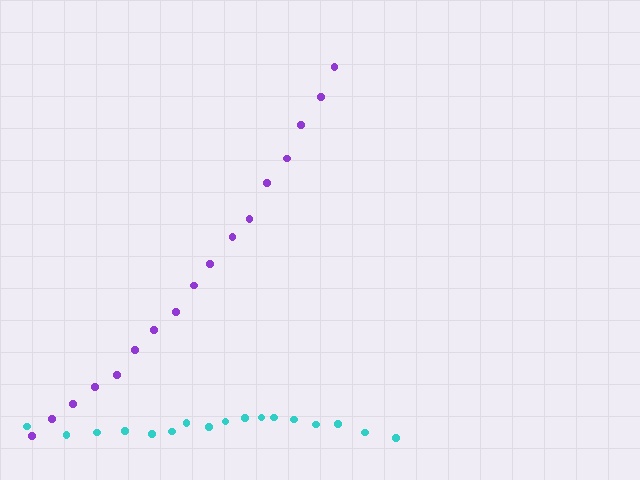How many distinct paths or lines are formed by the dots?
There are 2 distinct paths.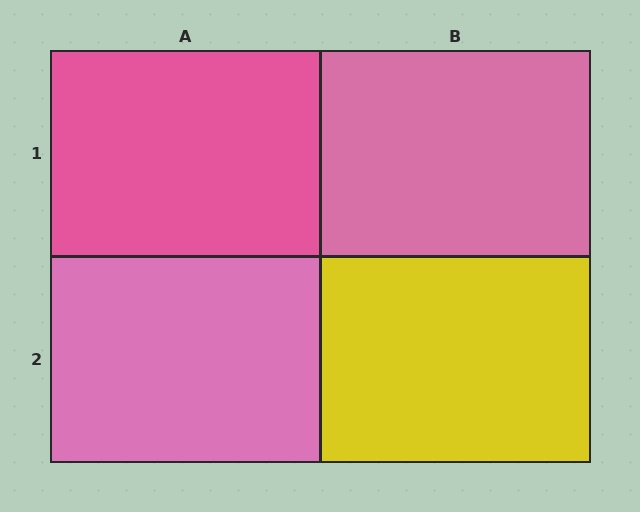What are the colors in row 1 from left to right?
Pink, pink.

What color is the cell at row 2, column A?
Pink.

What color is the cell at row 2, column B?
Yellow.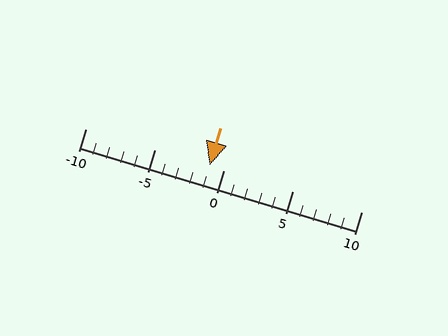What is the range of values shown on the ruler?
The ruler shows values from -10 to 10.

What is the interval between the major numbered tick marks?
The major tick marks are spaced 5 units apart.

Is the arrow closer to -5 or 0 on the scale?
The arrow is closer to 0.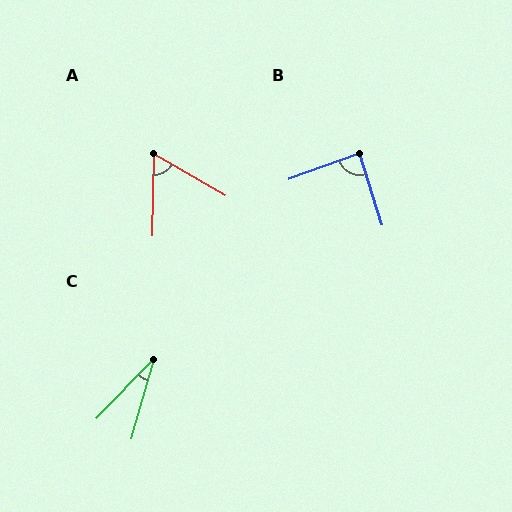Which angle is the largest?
B, at approximately 87 degrees.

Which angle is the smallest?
C, at approximately 28 degrees.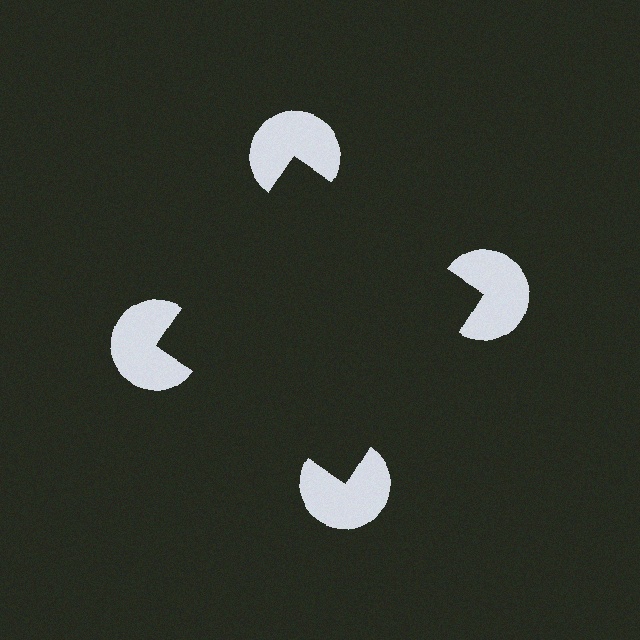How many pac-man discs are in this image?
There are 4 — one at each vertex of the illusory square.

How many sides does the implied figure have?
4 sides.